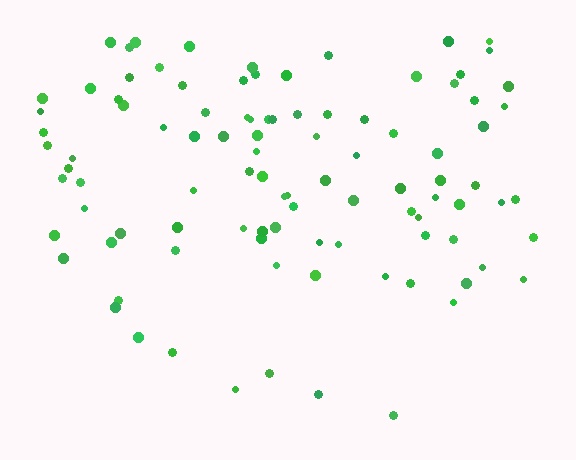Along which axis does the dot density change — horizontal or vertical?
Vertical.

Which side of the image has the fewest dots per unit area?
The bottom.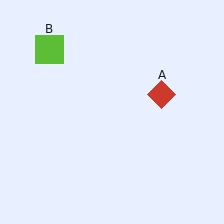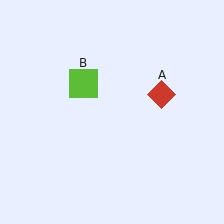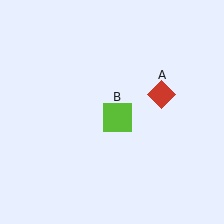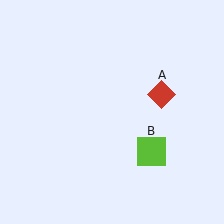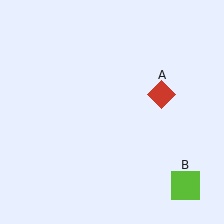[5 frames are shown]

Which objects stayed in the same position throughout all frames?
Red diamond (object A) remained stationary.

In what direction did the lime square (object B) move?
The lime square (object B) moved down and to the right.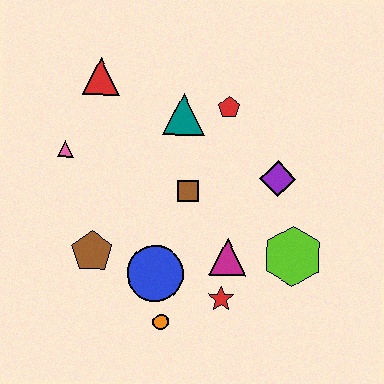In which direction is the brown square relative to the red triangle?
The brown square is below the red triangle.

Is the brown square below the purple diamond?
Yes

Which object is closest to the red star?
The magenta triangle is closest to the red star.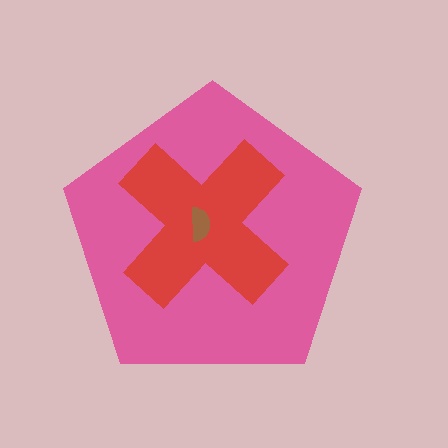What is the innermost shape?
The brown semicircle.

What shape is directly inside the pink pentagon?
The red cross.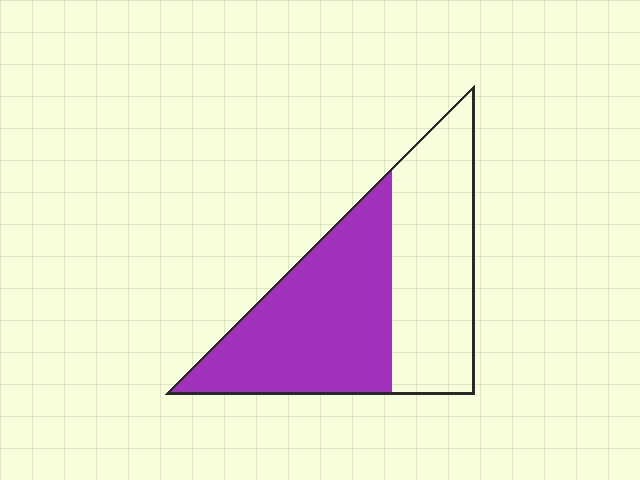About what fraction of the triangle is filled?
About one half (1/2).